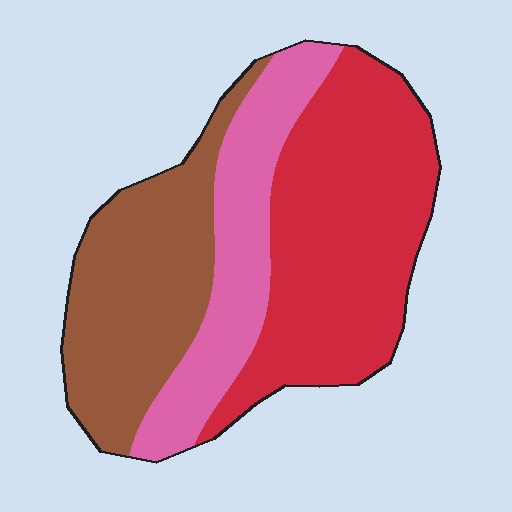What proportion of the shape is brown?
Brown covers 32% of the shape.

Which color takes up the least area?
Pink, at roughly 25%.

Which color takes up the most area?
Red, at roughly 45%.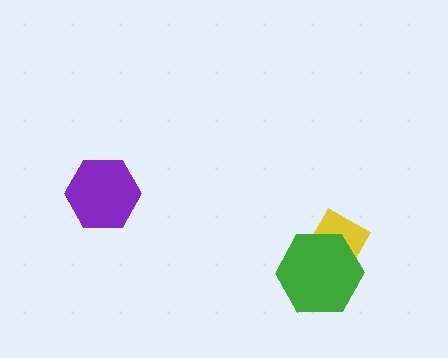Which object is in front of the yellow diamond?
The green hexagon is in front of the yellow diamond.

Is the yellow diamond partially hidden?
Yes, it is partially covered by another shape.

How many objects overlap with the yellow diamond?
1 object overlaps with the yellow diamond.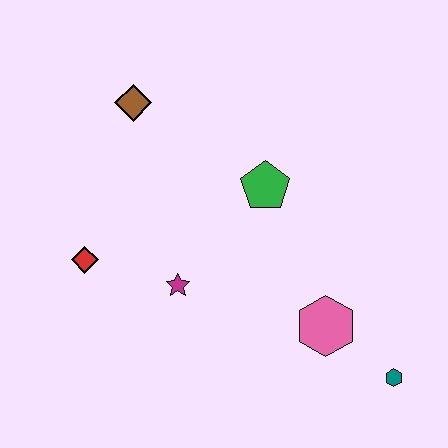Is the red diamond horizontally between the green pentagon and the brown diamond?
No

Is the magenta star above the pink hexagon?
Yes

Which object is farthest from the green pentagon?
The teal hexagon is farthest from the green pentagon.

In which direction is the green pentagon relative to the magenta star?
The green pentagon is above the magenta star.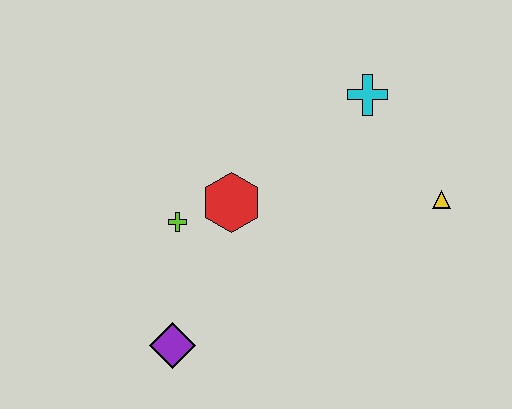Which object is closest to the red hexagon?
The lime cross is closest to the red hexagon.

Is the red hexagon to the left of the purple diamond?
No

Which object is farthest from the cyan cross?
The purple diamond is farthest from the cyan cross.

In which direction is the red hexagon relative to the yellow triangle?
The red hexagon is to the left of the yellow triangle.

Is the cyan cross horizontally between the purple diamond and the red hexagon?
No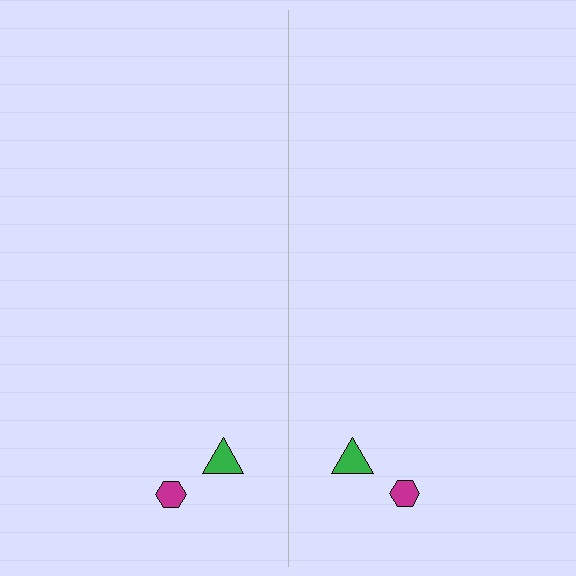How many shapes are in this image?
There are 4 shapes in this image.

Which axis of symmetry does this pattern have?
The pattern has a vertical axis of symmetry running through the center of the image.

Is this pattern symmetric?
Yes, this pattern has bilateral (reflection) symmetry.